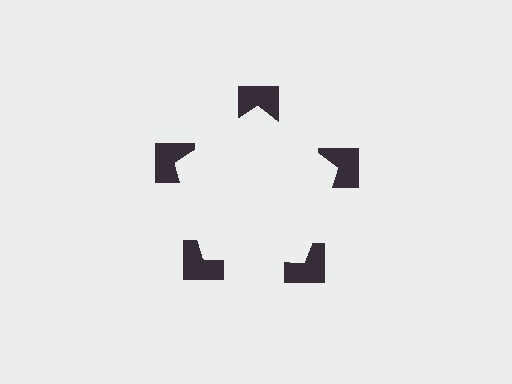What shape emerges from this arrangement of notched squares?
An illusory pentagon — its edges are inferred from the aligned wedge cuts in the notched squares, not physically drawn.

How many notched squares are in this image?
There are 5 — one at each vertex of the illusory pentagon.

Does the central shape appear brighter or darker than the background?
It typically appears slightly brighter than the background, even though no actual brightness change is drawn.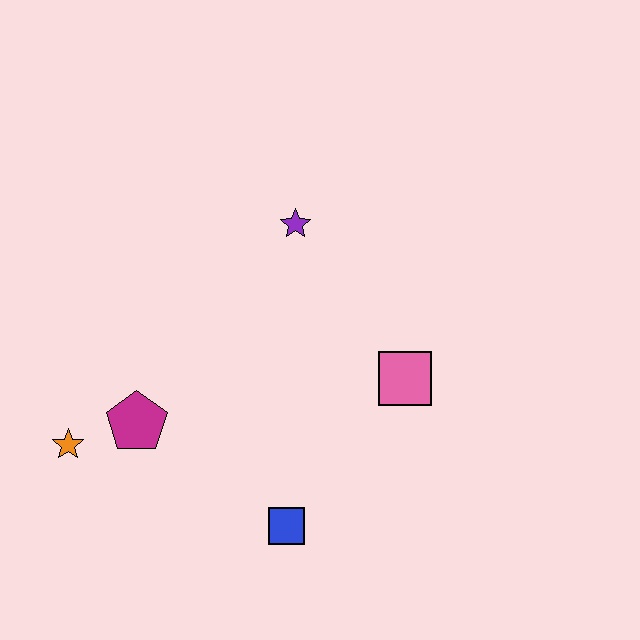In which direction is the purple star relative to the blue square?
The purple star is above the blue square.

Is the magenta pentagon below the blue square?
No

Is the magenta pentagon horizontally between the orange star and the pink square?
Yes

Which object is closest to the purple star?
The pink square is closest to the purple star.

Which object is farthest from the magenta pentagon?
The pink square is farthest from the magenta pentagon.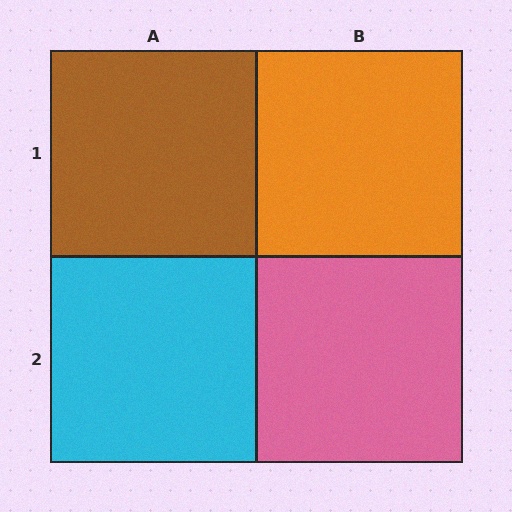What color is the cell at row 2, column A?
Cyan.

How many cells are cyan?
1 cell is cyan.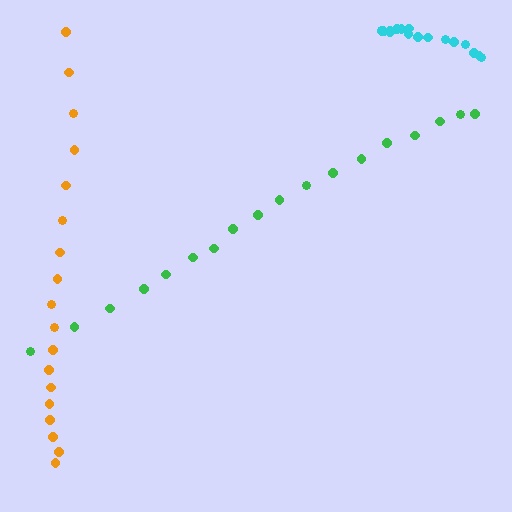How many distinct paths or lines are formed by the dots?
There are 3 distinct paths.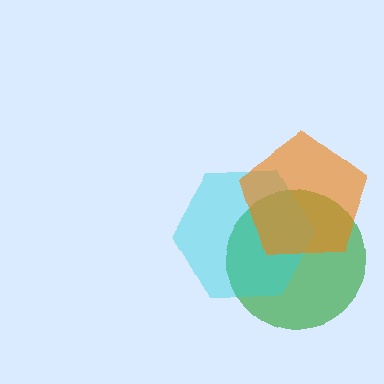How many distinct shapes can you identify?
There are 3 distinct shapes: a green circle, a cyan hexagon, an orange pentagon.